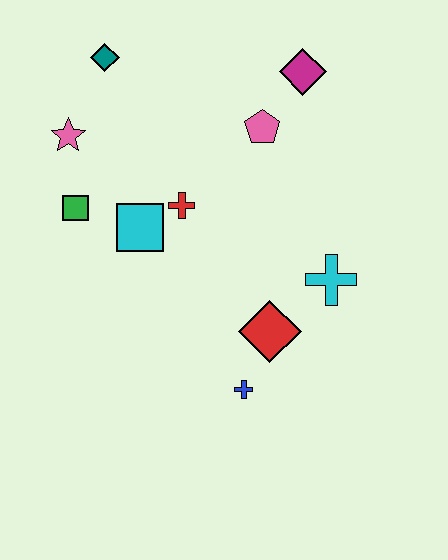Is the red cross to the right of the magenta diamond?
No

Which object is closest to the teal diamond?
The pink star is closest to the teal diamond.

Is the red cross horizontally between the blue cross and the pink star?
Yes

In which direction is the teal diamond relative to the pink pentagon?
The teal diamond is to the left of the pink pentagon.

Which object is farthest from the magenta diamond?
The blue cross is farthest from the magenta diamond.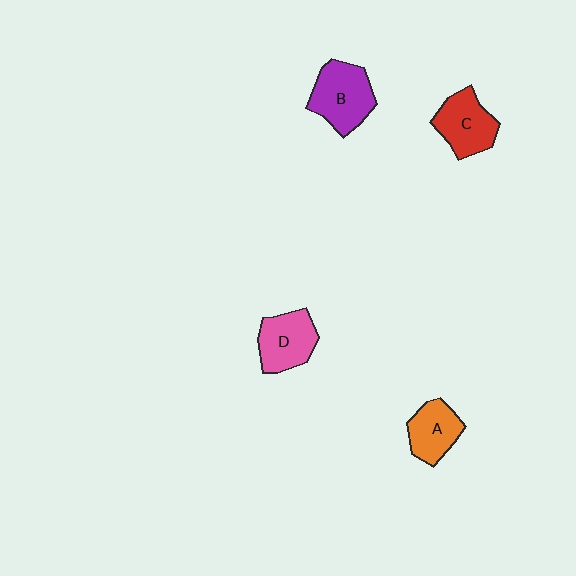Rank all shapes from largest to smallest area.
From largest to smallest: B (purple), C (red), D (pink), A (orange).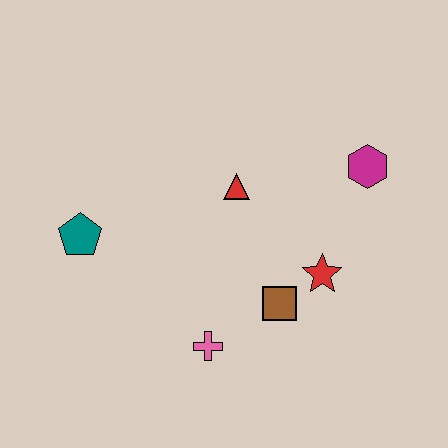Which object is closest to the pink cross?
The brown square is closest to the pink cross.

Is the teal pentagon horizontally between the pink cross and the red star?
No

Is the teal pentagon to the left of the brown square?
Yes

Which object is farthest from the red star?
The teal pentagon is farthest from the red star.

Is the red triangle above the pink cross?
Yes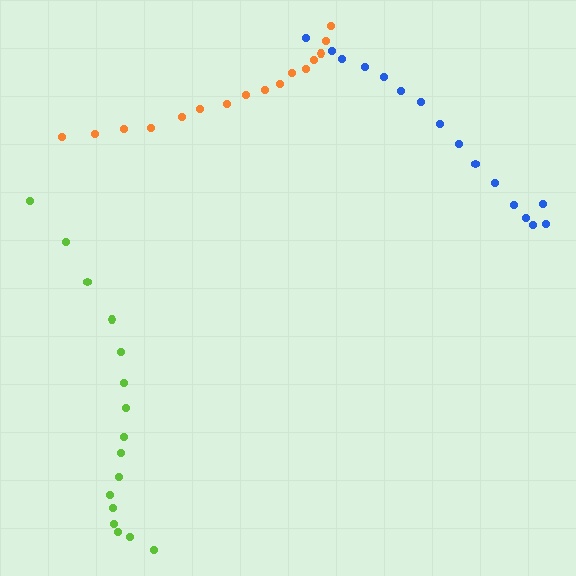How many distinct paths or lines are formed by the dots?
There are 3 distinct paths.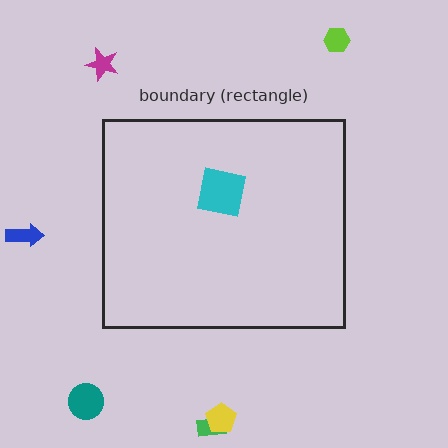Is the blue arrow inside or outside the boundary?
Outside.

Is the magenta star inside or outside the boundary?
Outside.